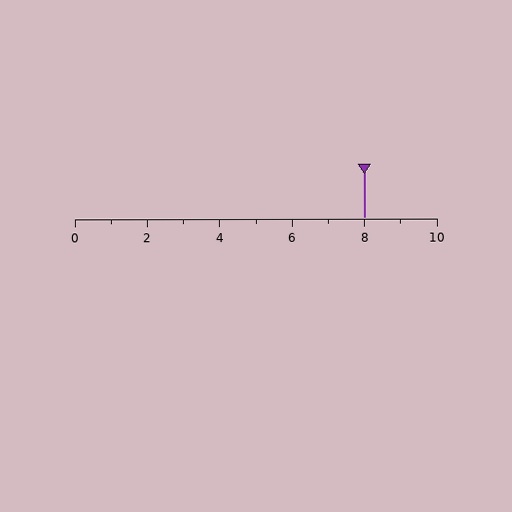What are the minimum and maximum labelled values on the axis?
The axis runs from 0 to 10.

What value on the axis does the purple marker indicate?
The marker indicates approximately 8.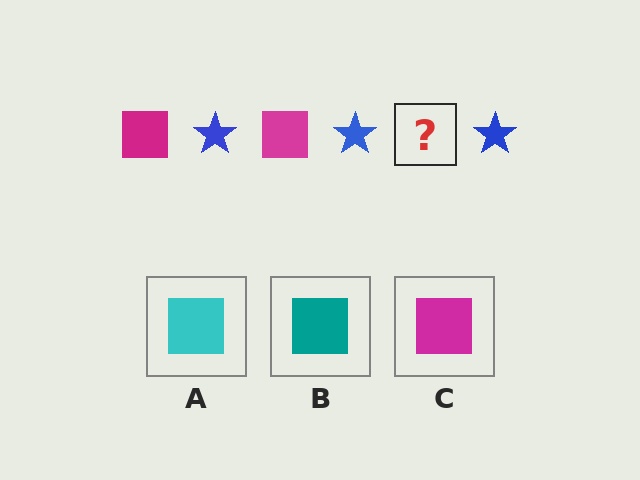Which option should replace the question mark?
Option C.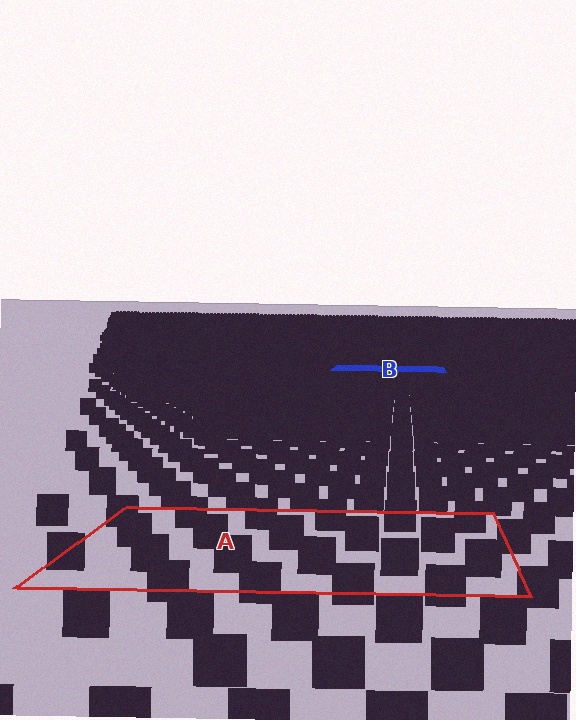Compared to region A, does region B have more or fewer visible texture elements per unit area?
Region B has more texture elements per unit area — they are packed more densely because it is farther away.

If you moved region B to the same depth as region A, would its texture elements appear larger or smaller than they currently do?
They would appear larger. At a closer depth, the same texture elements are projected at a bigger on-screen size.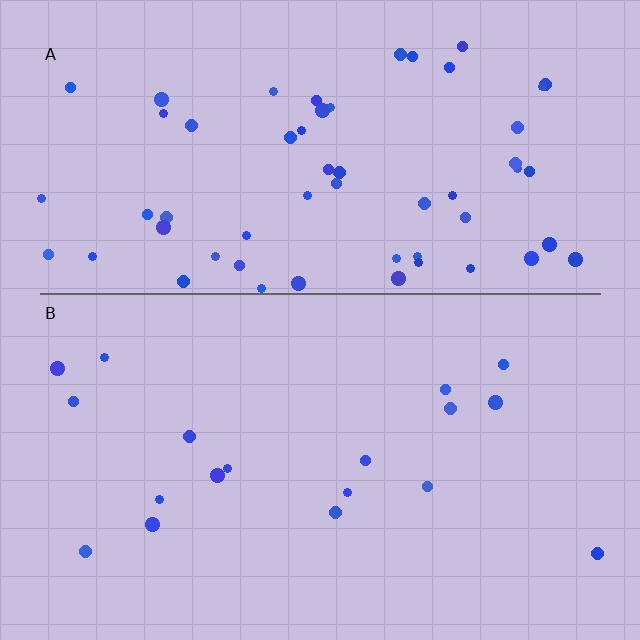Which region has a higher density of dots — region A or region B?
A (the top).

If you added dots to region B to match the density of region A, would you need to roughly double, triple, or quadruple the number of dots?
Approximately triple.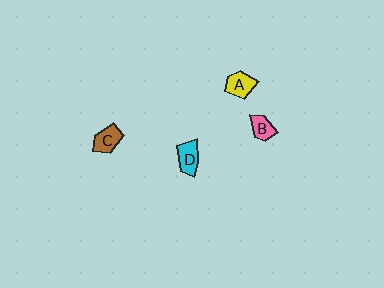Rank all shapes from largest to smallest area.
From largest to smallest: D (cyan), A (yellow), C (brown), B (pink).